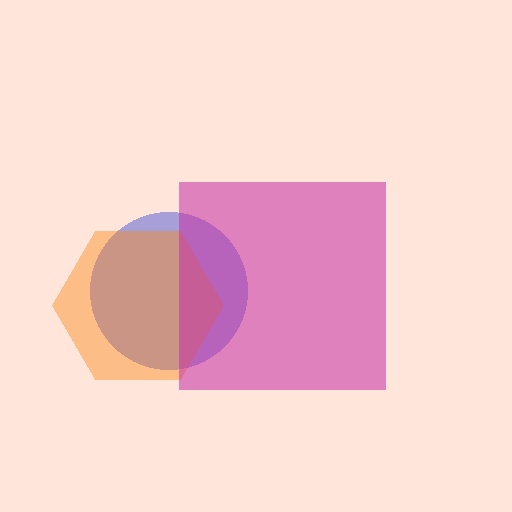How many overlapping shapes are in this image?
There are 3 overlapping shapes in the image.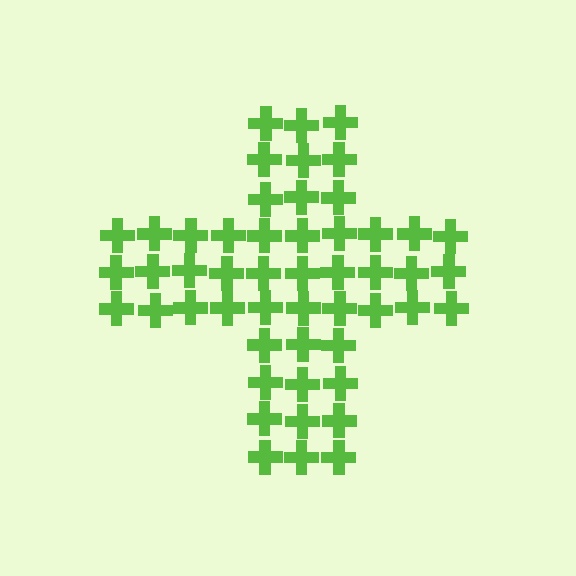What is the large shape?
The large shape is a cross.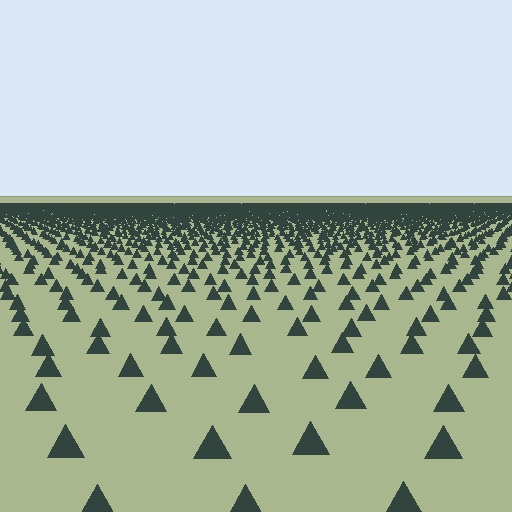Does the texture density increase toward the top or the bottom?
Density increases toward the top.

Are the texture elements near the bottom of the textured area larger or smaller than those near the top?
Larger. Near the bottom, elements are closer to the viewer and appear at a bigger on-screen size.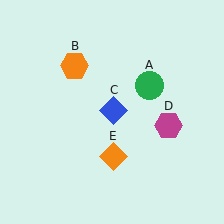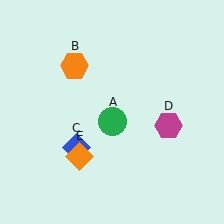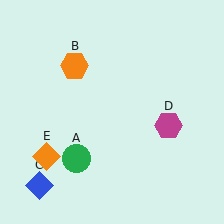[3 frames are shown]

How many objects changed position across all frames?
3 objects changed position: green circle (object A), blue diamond (object C), orange diamond (object E).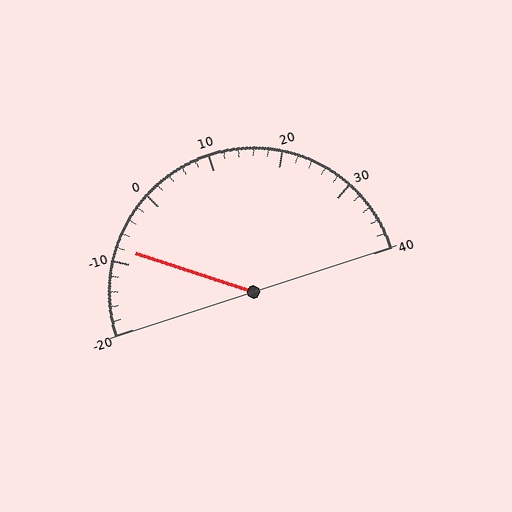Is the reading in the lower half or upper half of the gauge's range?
The reading is in the lower half of the range (-20 to 40).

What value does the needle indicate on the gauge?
The needle indicates approximately -8.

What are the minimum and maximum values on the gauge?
The gauge ranges from -20 to 40.